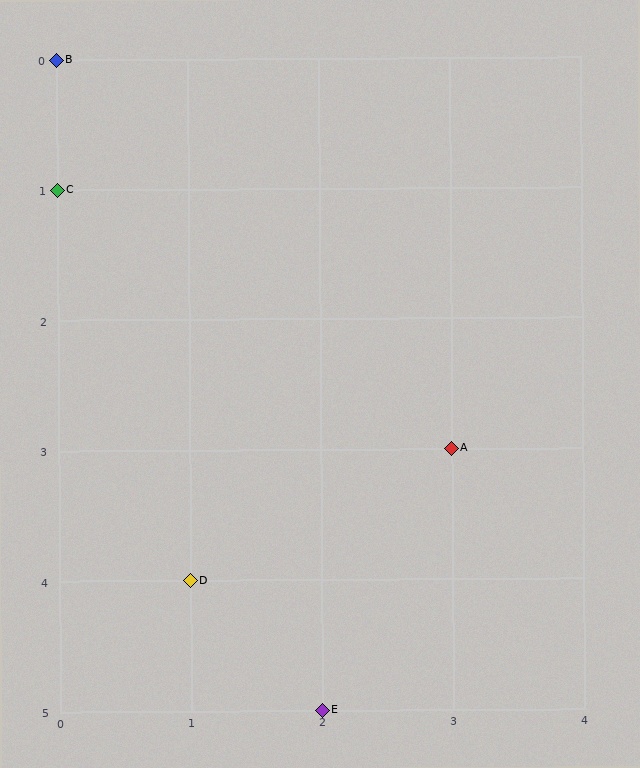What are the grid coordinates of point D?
Point D is at grid coordinates (1, 4).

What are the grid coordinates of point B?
Point B is at grid coordinates (0, 0).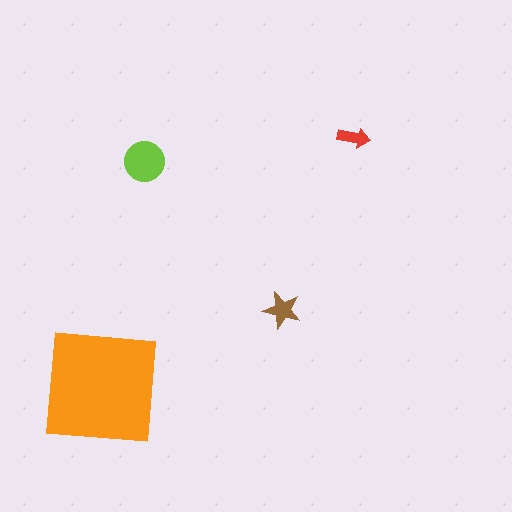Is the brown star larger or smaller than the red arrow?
Larger.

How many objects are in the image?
There are 4 objects in the image.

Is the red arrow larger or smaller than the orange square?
Smaller.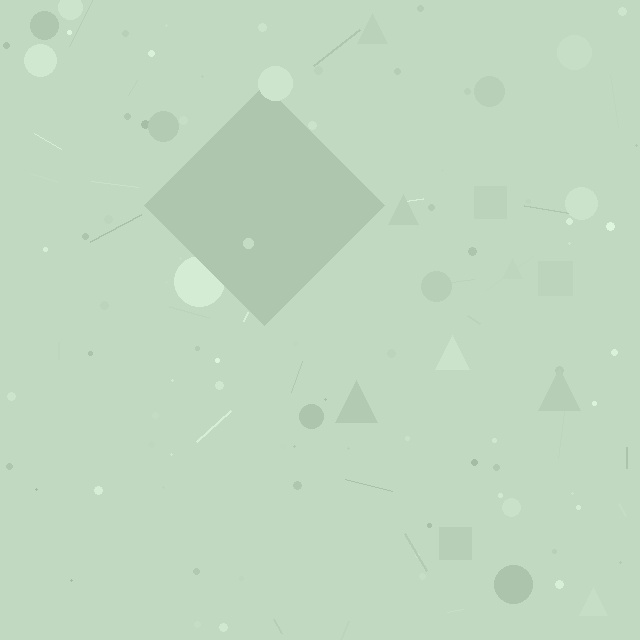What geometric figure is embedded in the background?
A diamond is embedded in the background.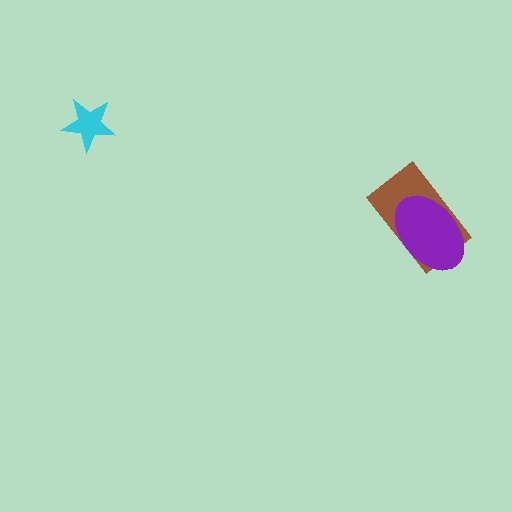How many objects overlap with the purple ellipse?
1 object overlaps with the purple ellipse.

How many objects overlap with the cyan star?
0 objects overlap with the cyan star.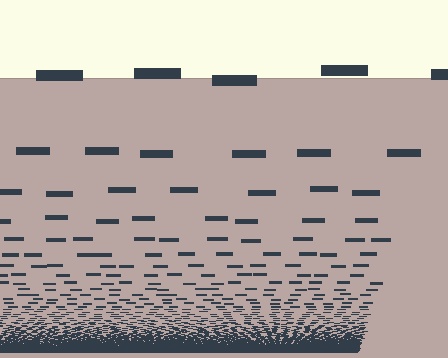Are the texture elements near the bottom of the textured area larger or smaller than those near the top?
Smaller. The gradient is inverted — elements near the bottom are smaller and denser.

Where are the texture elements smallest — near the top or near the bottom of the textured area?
Near the bottom.